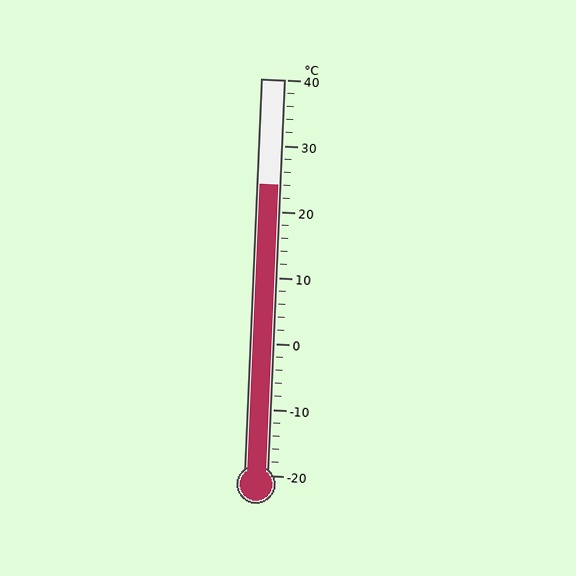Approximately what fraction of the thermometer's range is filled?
The thermometer is filled to approximately 75% of its range.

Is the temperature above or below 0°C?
The temperature is above 0°C.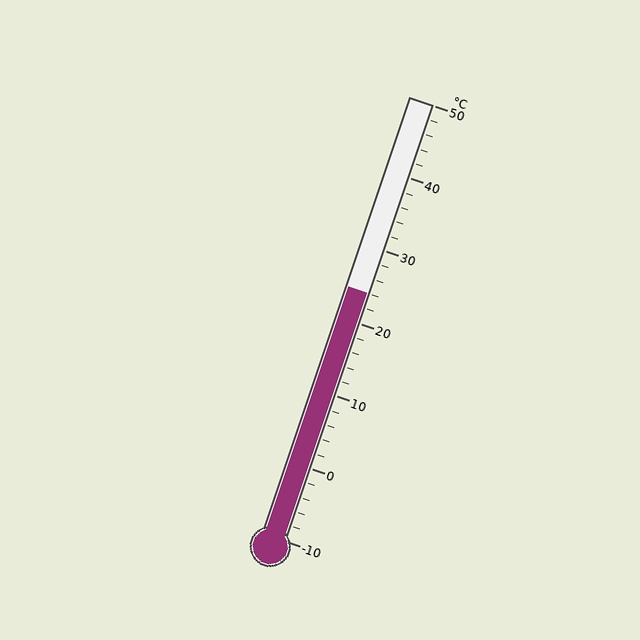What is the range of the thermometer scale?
The thermometer scale ranges from -10°C to 50°C.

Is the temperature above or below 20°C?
The temperature is above 20°C.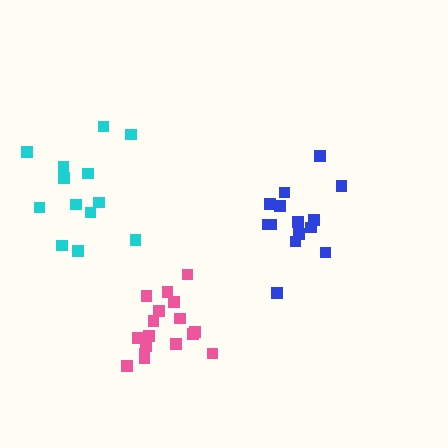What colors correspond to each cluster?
The clusters are colored: blue, pink, cyan.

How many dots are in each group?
Group 1: 14 dots, Group 2: 17 dots, Group 3: 13 dots (44 total).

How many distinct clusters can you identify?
There are 3 distinct clusters.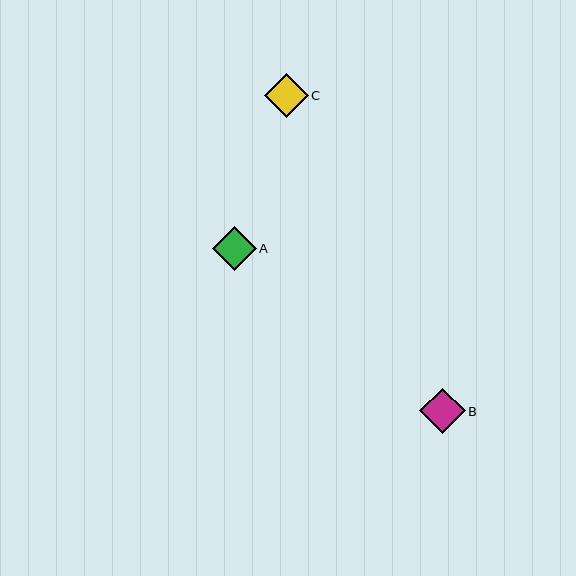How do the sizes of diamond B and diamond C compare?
Diamond B and diamond C are approximately the same size.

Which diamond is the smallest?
Diamond C is the smallest with a size of approximately 43 pixels.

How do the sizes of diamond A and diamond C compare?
Diamond A and diamond C are approximately the same size.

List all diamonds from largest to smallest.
From largest to smallest: B, A, C.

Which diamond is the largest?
Diamond B is the largest with a size of approximately 46 pixels.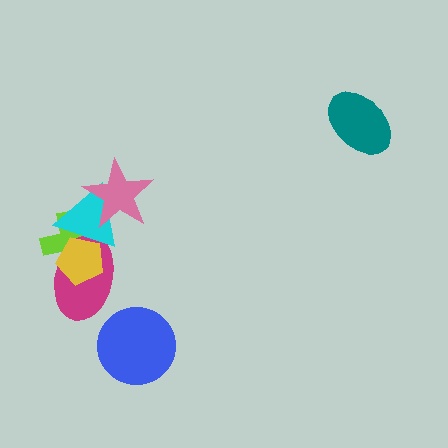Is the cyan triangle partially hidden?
Yes, it is partially covered by another shape.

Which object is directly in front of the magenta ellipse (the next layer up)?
The cyan triangle is directly in front of the magenta ellipse.